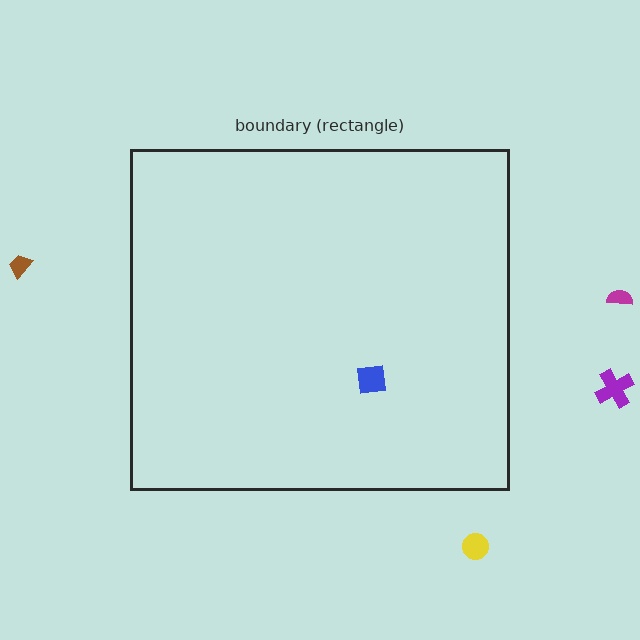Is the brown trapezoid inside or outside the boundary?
Outside.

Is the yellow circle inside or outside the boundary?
Outside.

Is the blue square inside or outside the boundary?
Inside.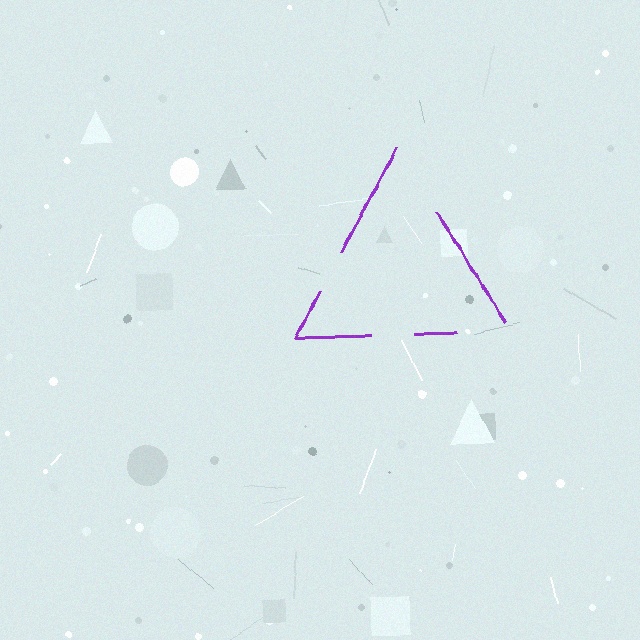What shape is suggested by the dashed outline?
The dashed outline suggests a triangle.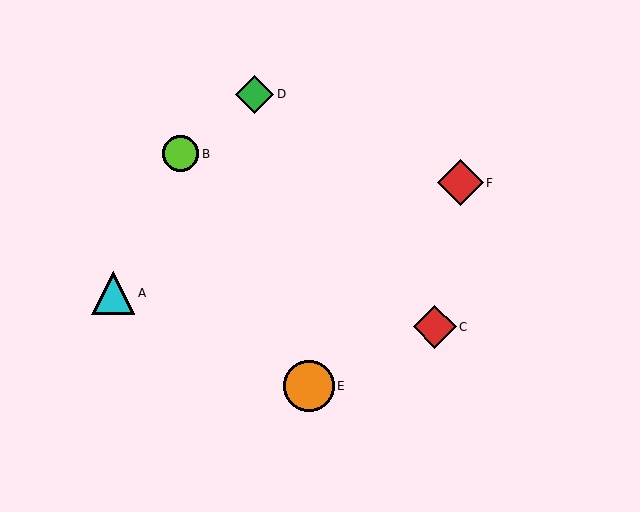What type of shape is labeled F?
Shape F is a red diamond.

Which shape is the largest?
The orange circle (labeled E) is the largest.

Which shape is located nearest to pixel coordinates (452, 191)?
The red diamond (labeled F) at (460, 183) is nearest to that location.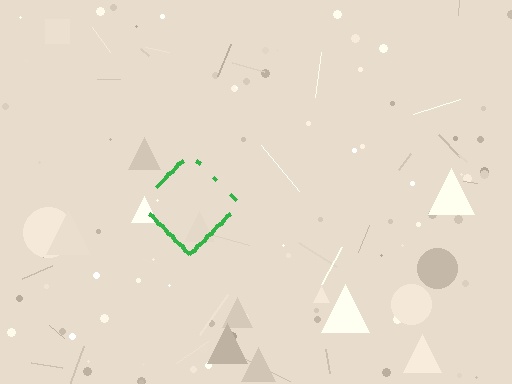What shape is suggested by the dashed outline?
The dashed outline suggests a diamond.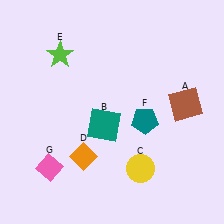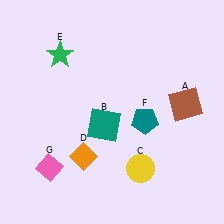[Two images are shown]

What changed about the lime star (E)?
In Image 1, E is lime. In Image 2, it changed to green.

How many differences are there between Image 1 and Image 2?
There is 1 difference between the two images.